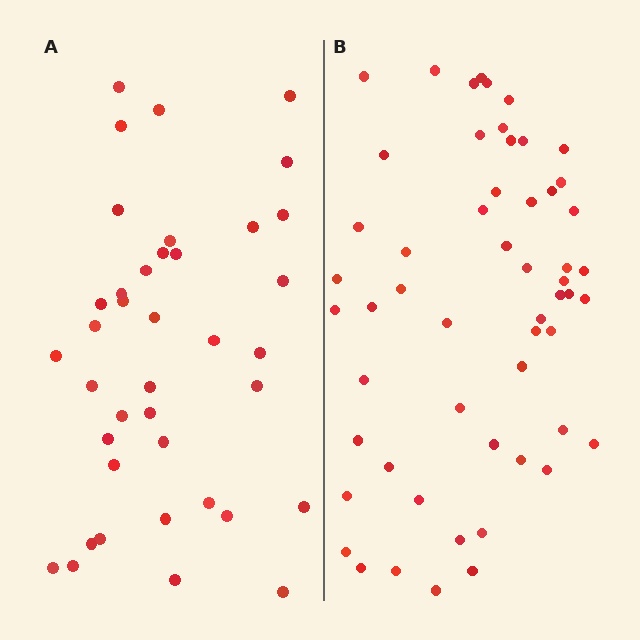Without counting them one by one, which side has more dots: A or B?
Region B (the right region) has more dots.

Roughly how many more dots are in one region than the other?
Region B has approximately 15 more dots than region A.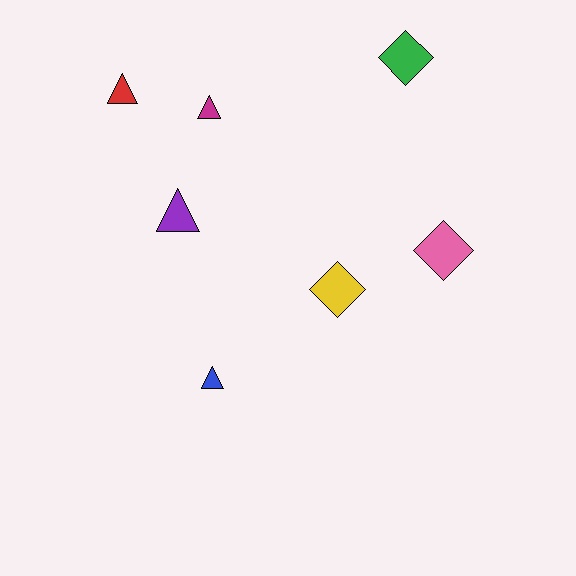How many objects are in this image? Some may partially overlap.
There are 7 objects.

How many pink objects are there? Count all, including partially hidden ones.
There is 1 pink object.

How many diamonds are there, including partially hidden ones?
There are 3 diamonds.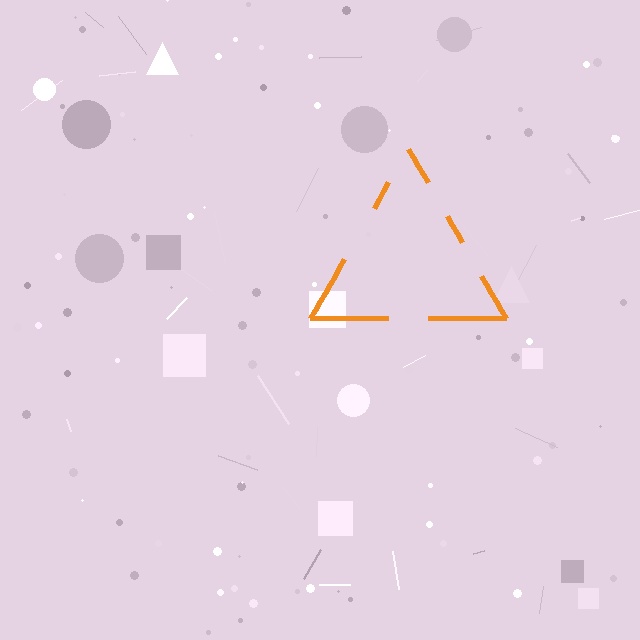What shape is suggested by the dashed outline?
The dashed outline suggests a triangle.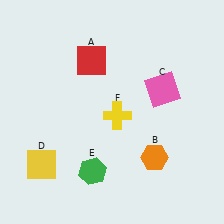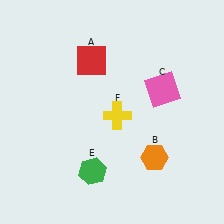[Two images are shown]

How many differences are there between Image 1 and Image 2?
There is 1 difference between the two images.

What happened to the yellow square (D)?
The yellow square (D) was removed in Image 2. It was in the bottom-left area of Image 1.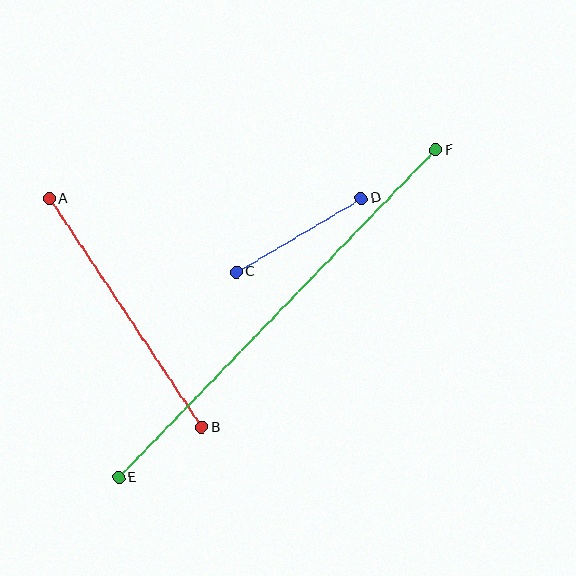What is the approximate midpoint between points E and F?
The midpoint is at approximately (277, 314) pixels.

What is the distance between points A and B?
The distance is approximately 275 pixels.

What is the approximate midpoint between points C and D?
The midpoint is at approximately (299, 235) pixels.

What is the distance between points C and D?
The distance is approximately 145 pixels.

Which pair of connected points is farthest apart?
Points E and F are farthest apart.